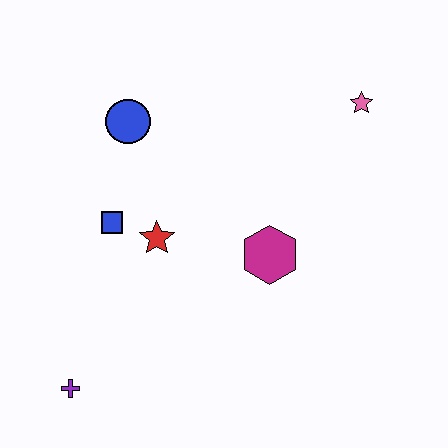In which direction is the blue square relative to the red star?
The blue square is to the left of the red star.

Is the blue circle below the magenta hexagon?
No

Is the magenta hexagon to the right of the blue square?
Yes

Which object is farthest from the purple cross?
The pink star is farthest from the purple cross.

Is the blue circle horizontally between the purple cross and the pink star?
Yes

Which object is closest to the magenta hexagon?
The red star is closest to the magenta hexagon.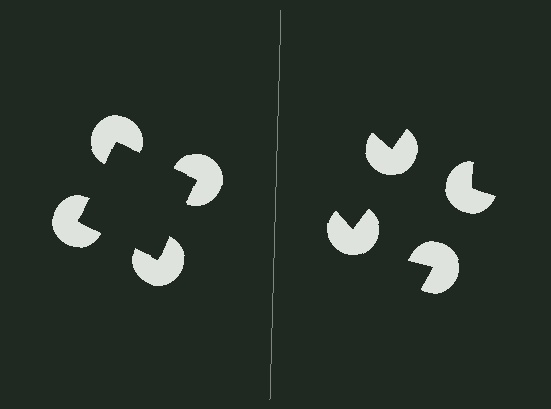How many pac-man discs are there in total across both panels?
8 — 4 on each side.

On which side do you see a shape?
An illusory square appears on the left side. On the right side the wedge cuts are rotated, so no coherent shape forms.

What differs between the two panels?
The pac-man discs are positioned identically on both sides; only the wedge orientations differ. On the left they align to a square; on the right they are misaligned.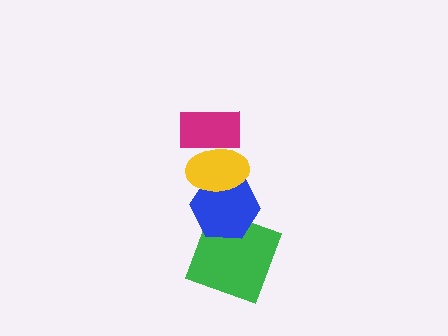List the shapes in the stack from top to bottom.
From top to bottom: the magenta rectangle, the yellow ellipse, the blue hexagon, the green square.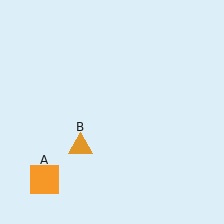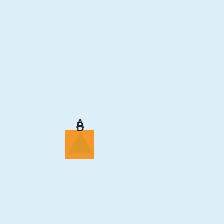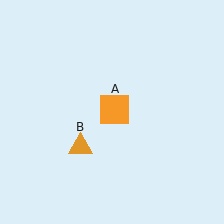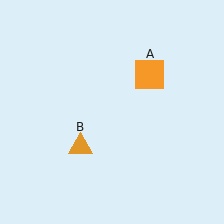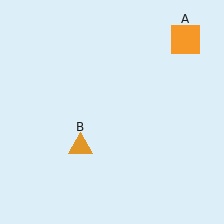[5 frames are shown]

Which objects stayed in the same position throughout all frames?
Orange triangle (object B) remained stationary.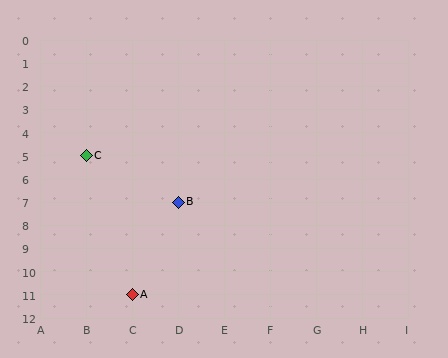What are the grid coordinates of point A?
Point A is at grid coordinates (C, 11).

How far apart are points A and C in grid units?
Points A and C are 1 column and 6 rows apart (about 6.1 grid units diagonally).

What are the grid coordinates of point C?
Point C is at grid coordinates (B, 5).